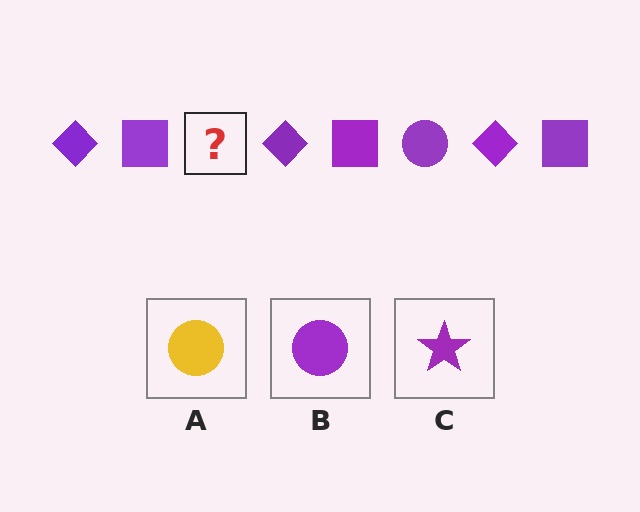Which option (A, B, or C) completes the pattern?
B.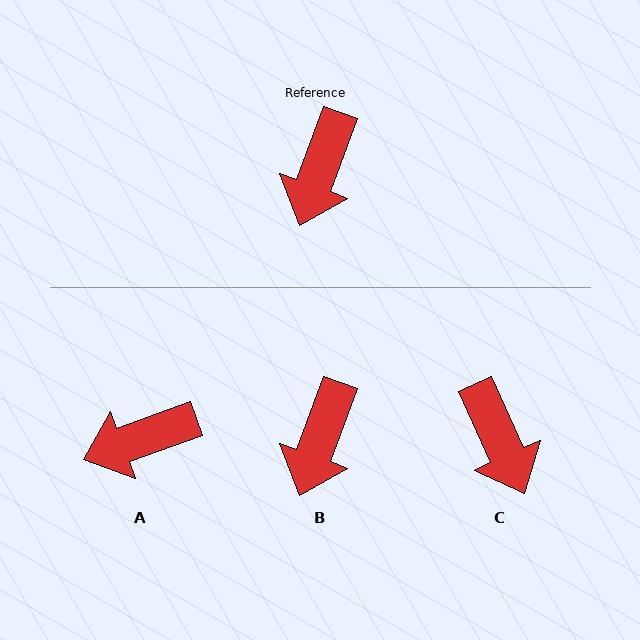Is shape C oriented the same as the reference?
No, it is off by about 45 degrees.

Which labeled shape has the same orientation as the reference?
B.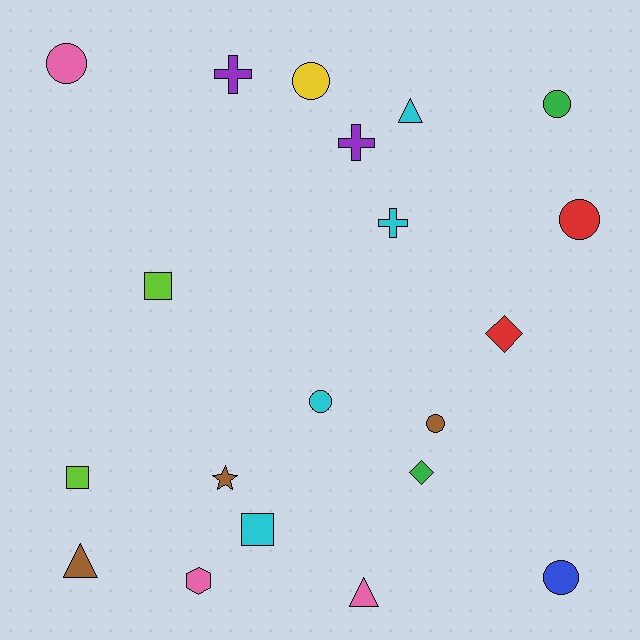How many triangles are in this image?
There are 3 triangles.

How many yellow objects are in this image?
There is 1 yellow object.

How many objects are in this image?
There are 20 objects.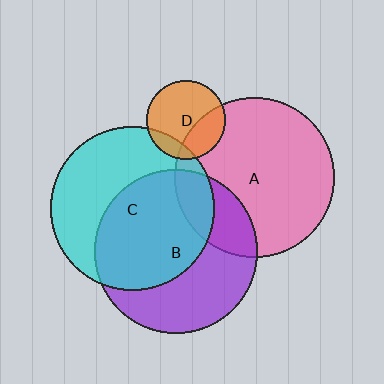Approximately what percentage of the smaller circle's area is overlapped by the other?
Approximately 20%.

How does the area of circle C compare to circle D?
Approximately 4.3 times.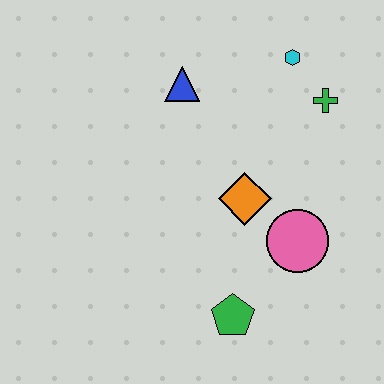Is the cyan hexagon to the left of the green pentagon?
No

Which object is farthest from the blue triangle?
The green pentagon is farthest from the blue triangle.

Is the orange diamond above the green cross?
No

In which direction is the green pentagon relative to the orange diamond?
The green pentagon is below the orange diamond.